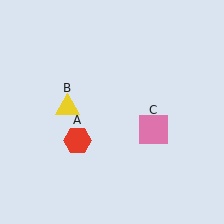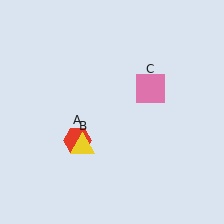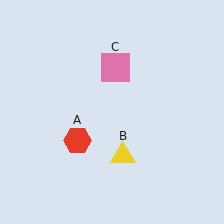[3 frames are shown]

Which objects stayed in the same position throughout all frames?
Red hexagon (object A) remained stationary.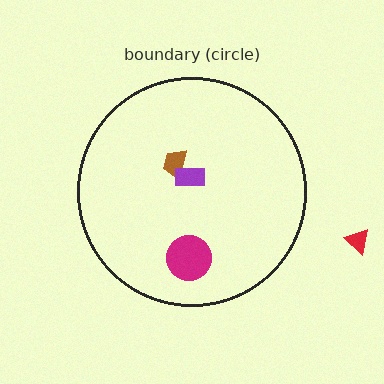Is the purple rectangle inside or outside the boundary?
Inside.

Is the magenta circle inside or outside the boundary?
Inside.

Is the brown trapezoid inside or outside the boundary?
Inside.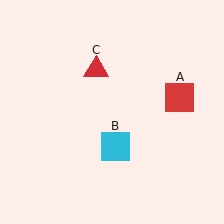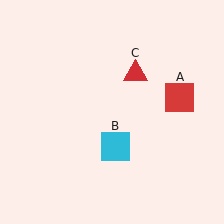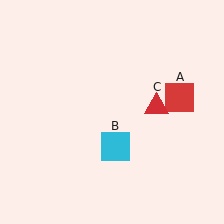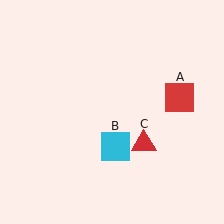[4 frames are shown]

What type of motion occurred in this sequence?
The red triangle (object C) rotated clockwise around the center of the scene.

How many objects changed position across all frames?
1 object changed position: red triangle (object C).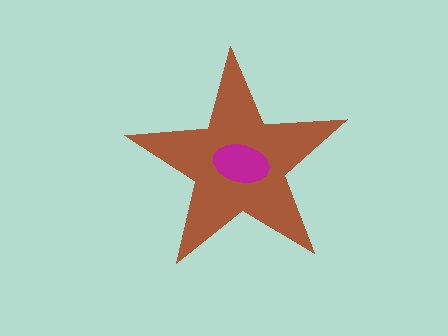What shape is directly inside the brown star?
The magenta ellipse.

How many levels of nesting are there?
2.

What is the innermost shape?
The magenta ellipse.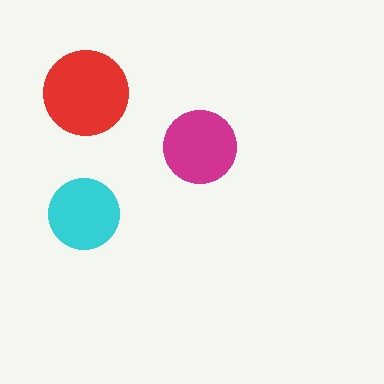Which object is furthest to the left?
The cyan circle is leftmost.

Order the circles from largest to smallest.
the red one, the magenta one, the cyan one.